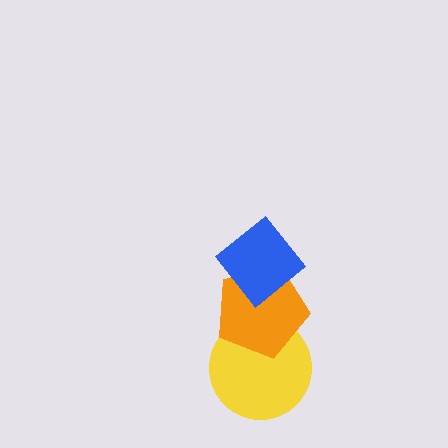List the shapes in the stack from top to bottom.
From top to bottom: the blue diamond, the orange pentagon, the yellow circle.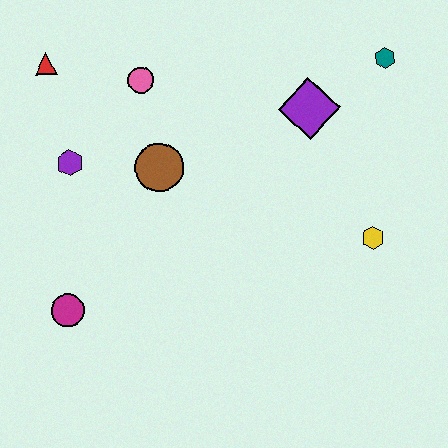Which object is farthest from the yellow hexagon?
The red triangle is farthest from the yellow hexagon.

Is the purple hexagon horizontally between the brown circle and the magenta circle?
Yes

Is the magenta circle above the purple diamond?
No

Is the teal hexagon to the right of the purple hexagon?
Yes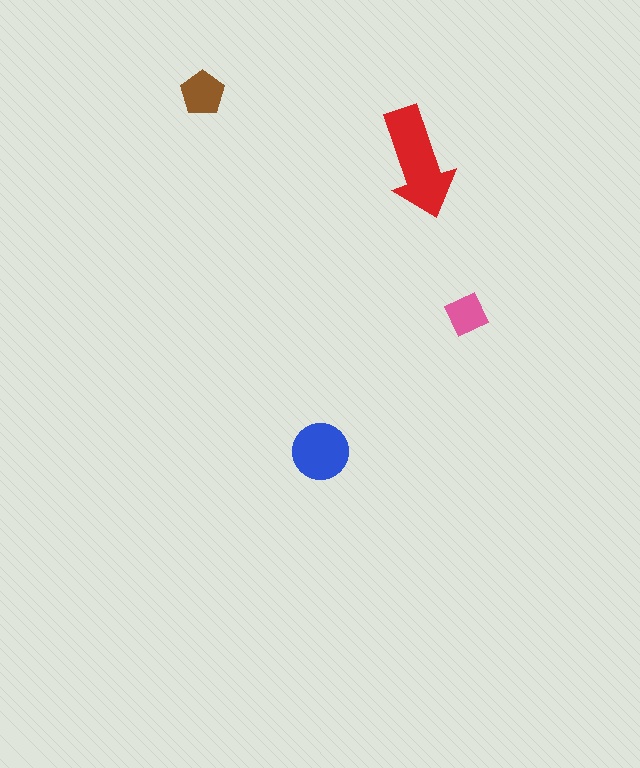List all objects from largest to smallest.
The red arrow, the blue circle, the brown pentagon, the pink diamond.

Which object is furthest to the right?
The pink diamond is rightmost.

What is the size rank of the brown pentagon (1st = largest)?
3rd.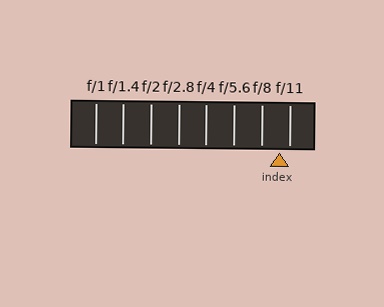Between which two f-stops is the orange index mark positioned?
The index mark is between f/8 and f/11.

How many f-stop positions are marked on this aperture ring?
There are 8 f-stop positions marked.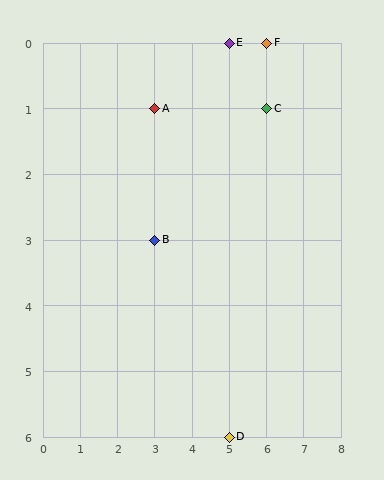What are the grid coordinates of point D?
Point D is at grid coordinates (5, 6).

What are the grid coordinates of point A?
Point A is at grid coordinates (3, 1).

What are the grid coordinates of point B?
Point B is at grid coordinates (3, 3).